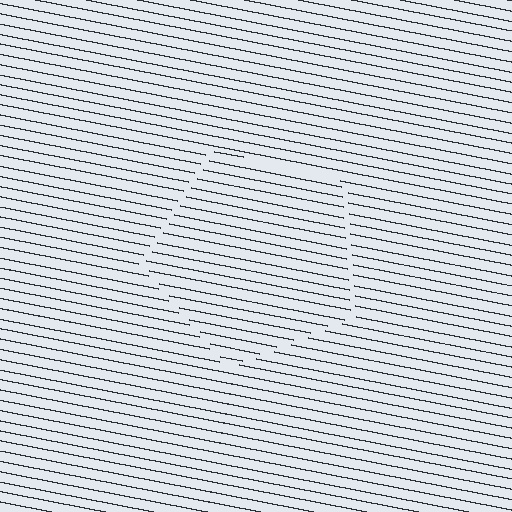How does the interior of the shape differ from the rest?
The interior of the shape contains the same grating, shifted by half a period — the contour is defined by the phase discontinuity where line-ends from the inner and outer gratings abut.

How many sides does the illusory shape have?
5 sides — the line-ends trace a pentagon.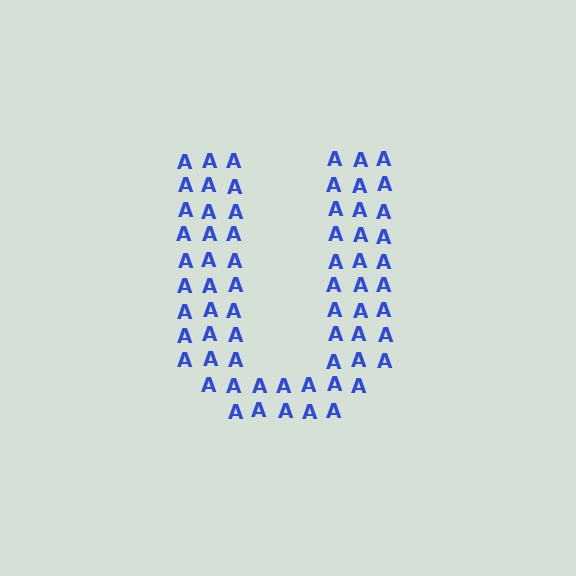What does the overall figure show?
The overall figure shows the letter U.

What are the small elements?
The small elements are letter A's.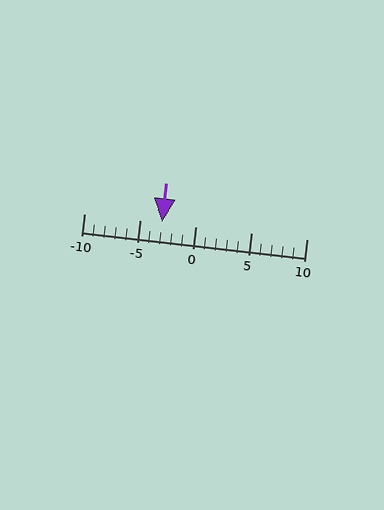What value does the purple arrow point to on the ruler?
The purple arrow points to approximately -3.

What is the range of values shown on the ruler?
The ruler shows values from -10 to 10.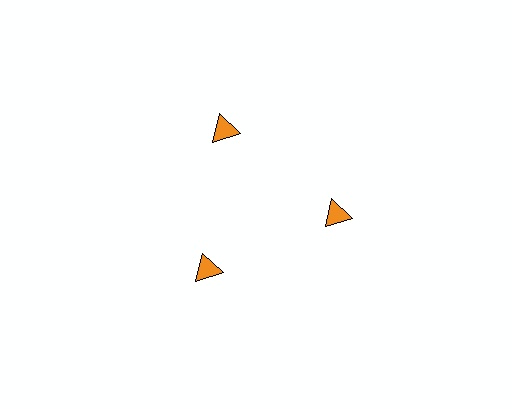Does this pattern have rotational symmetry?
Yes, this pattern has 3-fold rotational symmetry. It looks the same after rotating 120 degrees around the center.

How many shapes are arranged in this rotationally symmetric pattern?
There are 3 shapes, arranged in 3 groups of 1.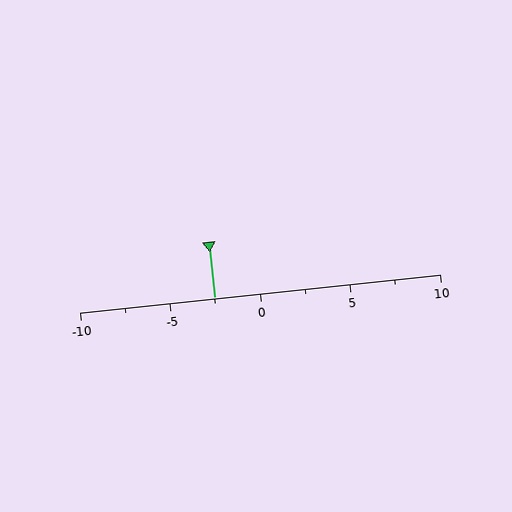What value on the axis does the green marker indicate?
The marker indicates approximately -2.5.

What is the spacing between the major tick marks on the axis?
The major ticks are spaced 5 apart.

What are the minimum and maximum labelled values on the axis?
The axis runs from -10 to 10.